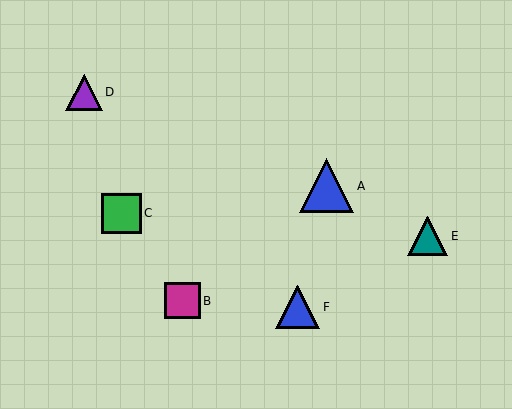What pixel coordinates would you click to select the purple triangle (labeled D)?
Click at (84, 92) to select the purple triangle D.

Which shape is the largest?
The blue triangle (labeled A) is the largest.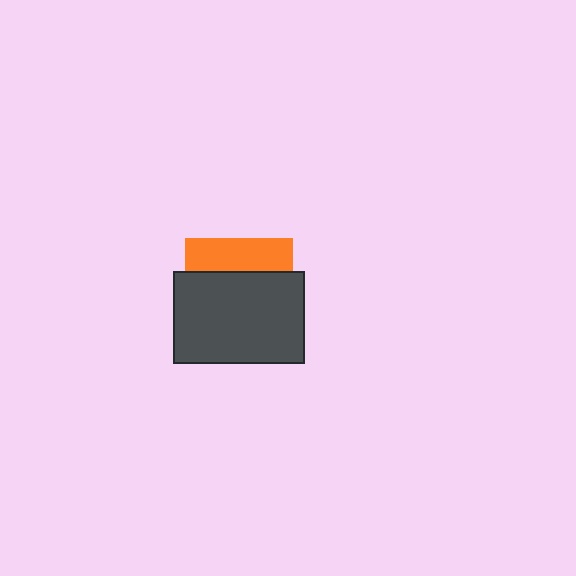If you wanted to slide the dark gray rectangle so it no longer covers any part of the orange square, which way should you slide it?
Slide it down — that is the most direct way to separate the two shapes.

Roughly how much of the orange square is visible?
A small part of it is visible (roughly 31%).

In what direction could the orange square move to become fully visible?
The orange square could move up. That would shift it out from behind the dark gray rectangle entirely.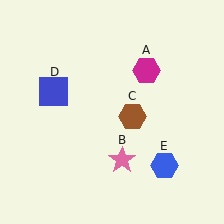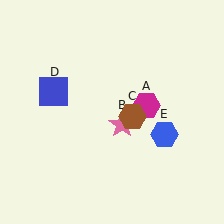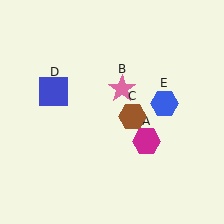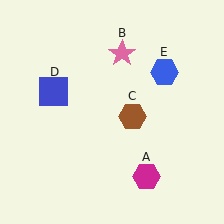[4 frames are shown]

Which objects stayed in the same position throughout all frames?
Brown hexagon (object C) and blue square (object D) remained stationary.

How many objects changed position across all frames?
3 objects changed position: magenta hexagon (object A), pink star (object B), blue hexagon (object E).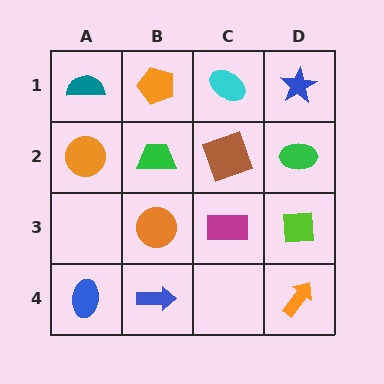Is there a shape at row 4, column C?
No, that cell is empty.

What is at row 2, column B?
A green trapezoid.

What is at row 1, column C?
A cyan ellipse.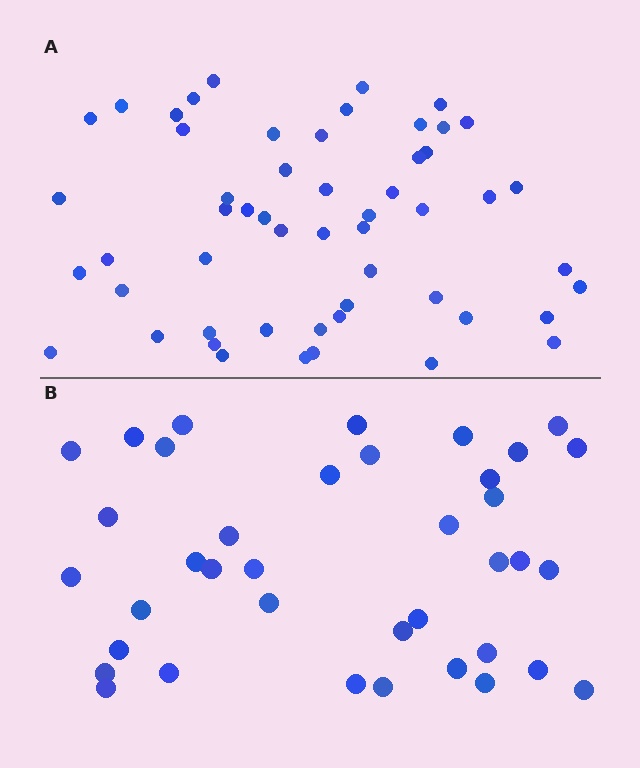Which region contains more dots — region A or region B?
Region A (the top region) has more dots.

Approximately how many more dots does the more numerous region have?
Region A has approximately 15 more dots than region B.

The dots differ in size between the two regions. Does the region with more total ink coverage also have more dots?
No. Region B has more total ink coverage because its dots are larger, but region A actually contains more individual dots. Total area can be misleading — the number of items is what matters here.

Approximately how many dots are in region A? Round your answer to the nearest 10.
About 50 dots. (The exact count is 54, which rounds to 50.)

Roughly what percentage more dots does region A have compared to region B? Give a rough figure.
About 40% more.